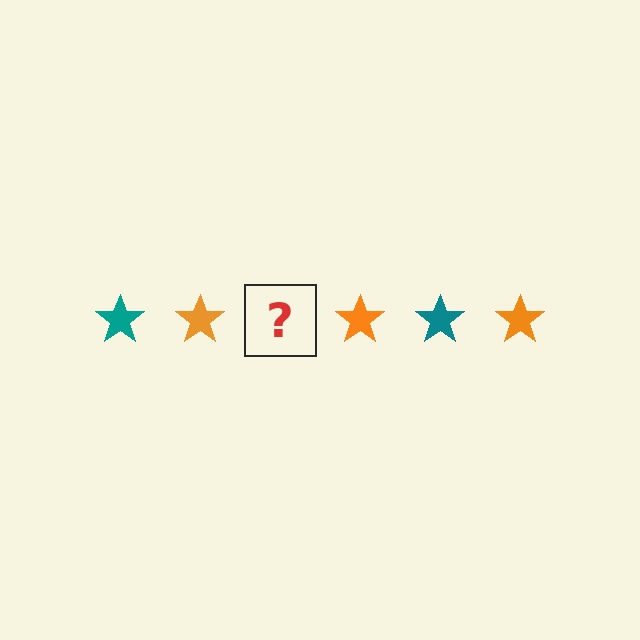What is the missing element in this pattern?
The missing element is a teal star.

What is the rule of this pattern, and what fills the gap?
The rule is that the pattern cycles through teal, orange stars. The gap should be filled with a teal star.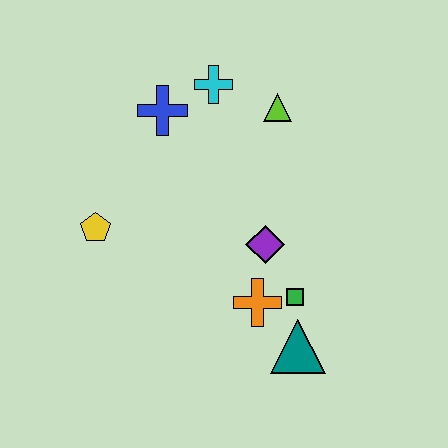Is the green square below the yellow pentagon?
Yes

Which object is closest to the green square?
The orange cross is closest to the green square.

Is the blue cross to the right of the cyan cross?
No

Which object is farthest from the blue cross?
The teal triangle is farthest from the blue cross.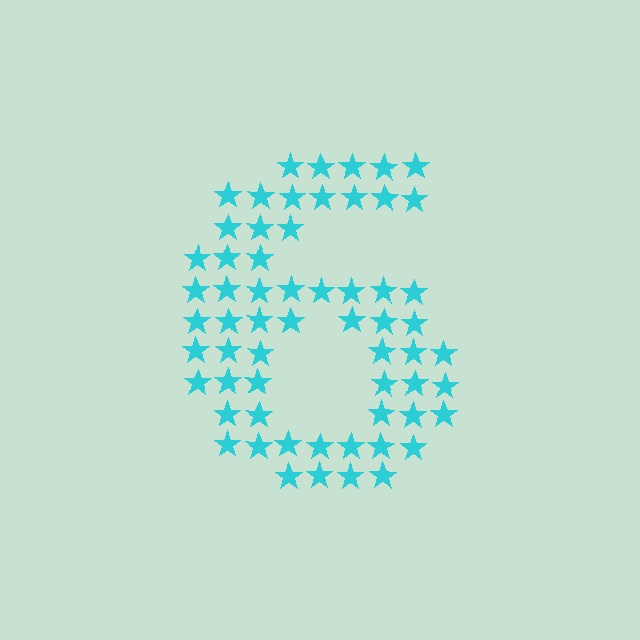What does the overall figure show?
The overall figure shows the digit 6.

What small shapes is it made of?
It is made of small stars.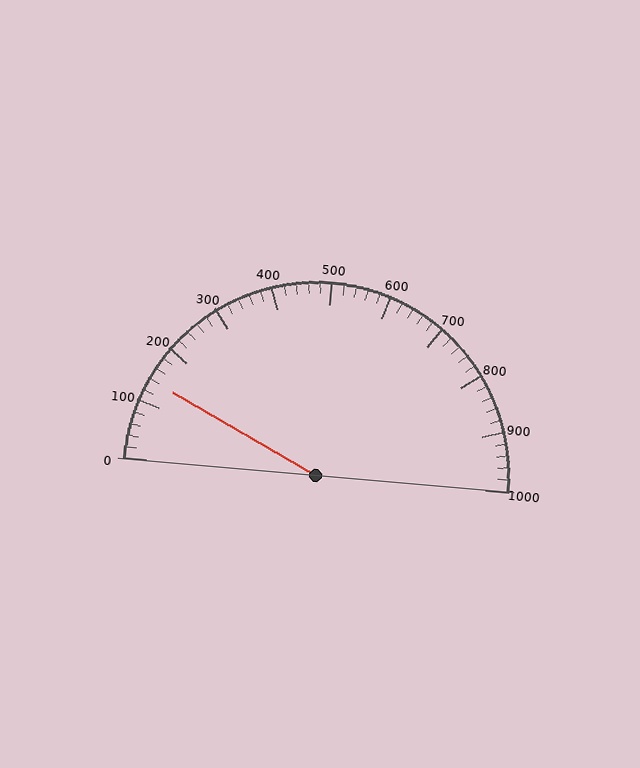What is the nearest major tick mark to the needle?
The nearest major tick mark is 100.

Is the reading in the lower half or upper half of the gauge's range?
The reading is in the lower half of the range (0 to 1000).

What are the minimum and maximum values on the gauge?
The gauge ranges from 0 to 1000.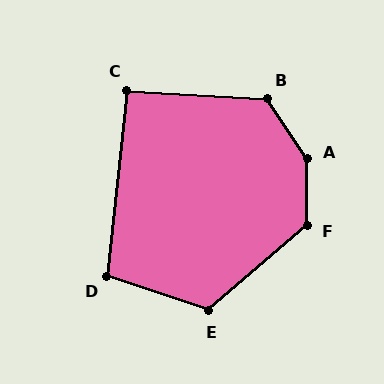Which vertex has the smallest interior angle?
C, at approximately 93 degrees.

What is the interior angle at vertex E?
Approximately 121 degrees (obtuse).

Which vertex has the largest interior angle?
A, at approximately 146 degrees.